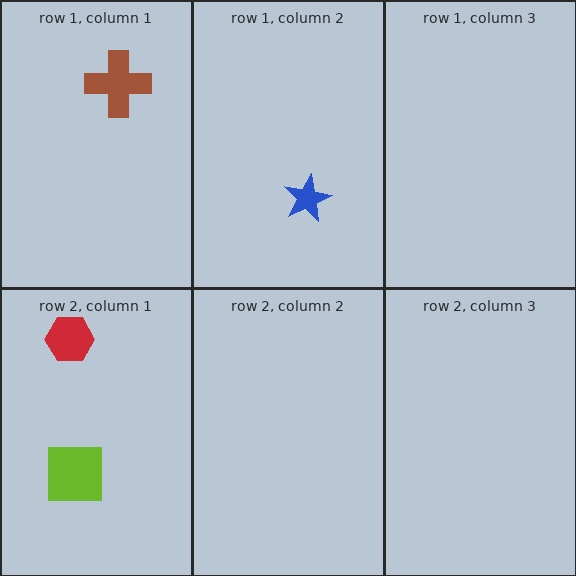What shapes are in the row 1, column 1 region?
The brown cross.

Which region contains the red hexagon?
The row 2, column 1 region.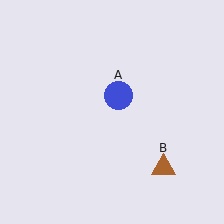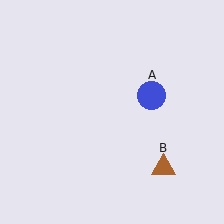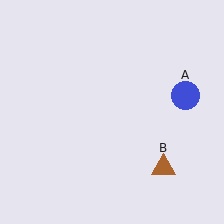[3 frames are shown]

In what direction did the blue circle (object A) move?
The blue circle (object A) moved right.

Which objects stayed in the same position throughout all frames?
Brown triangle (object B) remained stationary.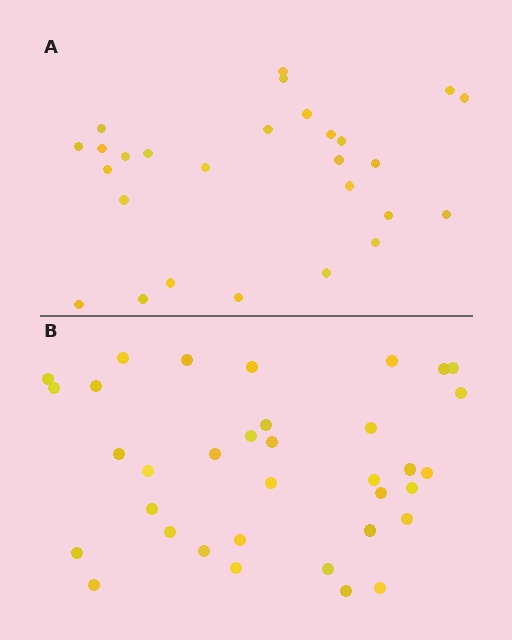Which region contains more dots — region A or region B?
Region B (the bottom region) has more dots.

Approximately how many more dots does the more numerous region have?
Region B has roughly 8 or so more dots than region A.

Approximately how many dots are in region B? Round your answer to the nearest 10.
About 40 dots. (The exact count is 35, which rounds to 40.)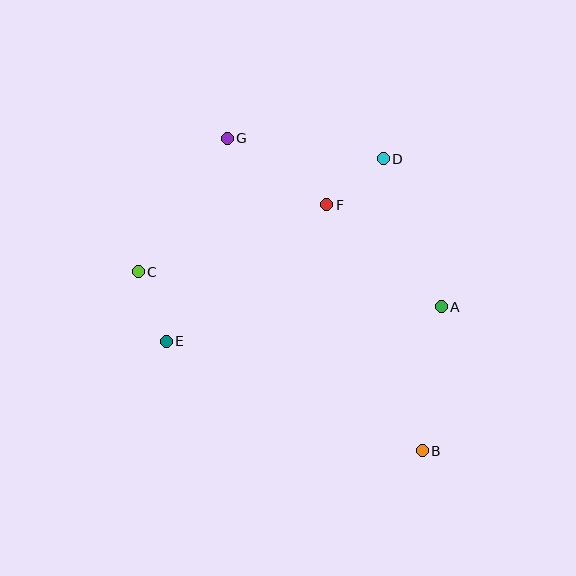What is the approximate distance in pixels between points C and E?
The distance between C and E is approximately 75 pixels.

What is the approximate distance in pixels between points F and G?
The distance between F and G is approximately 120 pixels.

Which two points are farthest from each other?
Points B and G are farthest from each other.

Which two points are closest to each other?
Points D and F are closest to each other.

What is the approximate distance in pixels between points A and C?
The distance between A and C is approximately 305 pixels.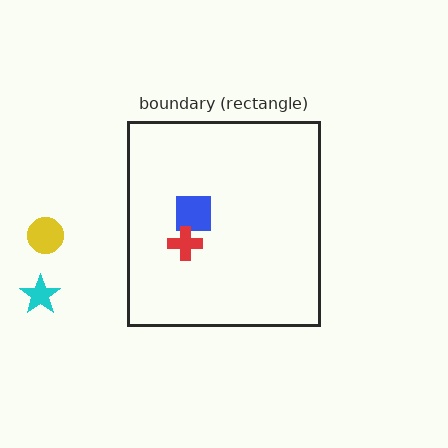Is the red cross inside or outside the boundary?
Inside.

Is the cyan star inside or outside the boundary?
Outside.